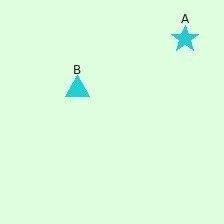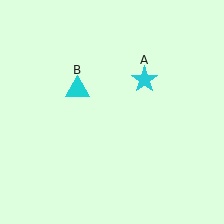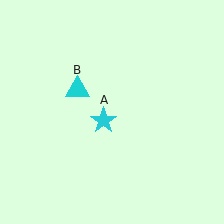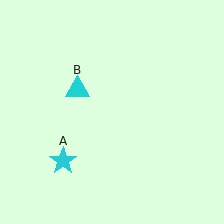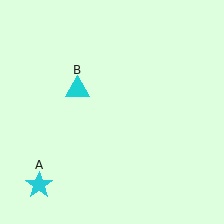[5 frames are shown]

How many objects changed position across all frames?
1 object changed position: cyan star (object A).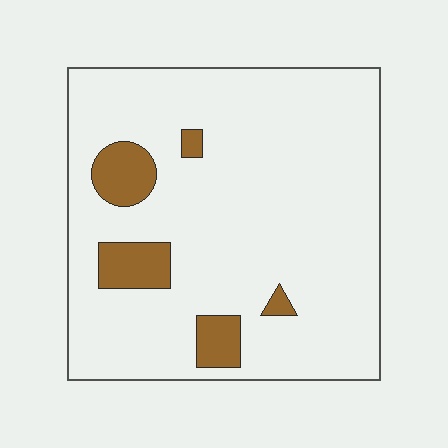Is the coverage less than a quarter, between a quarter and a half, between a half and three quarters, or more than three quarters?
Less than a quarter.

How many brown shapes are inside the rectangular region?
5.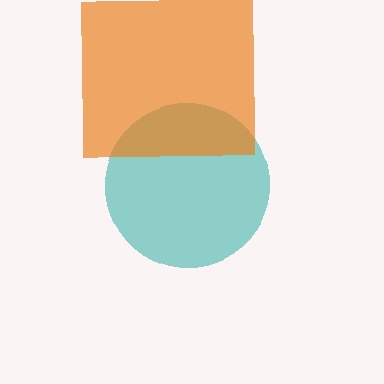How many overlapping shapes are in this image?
There are 2 overlapping shapes in the image.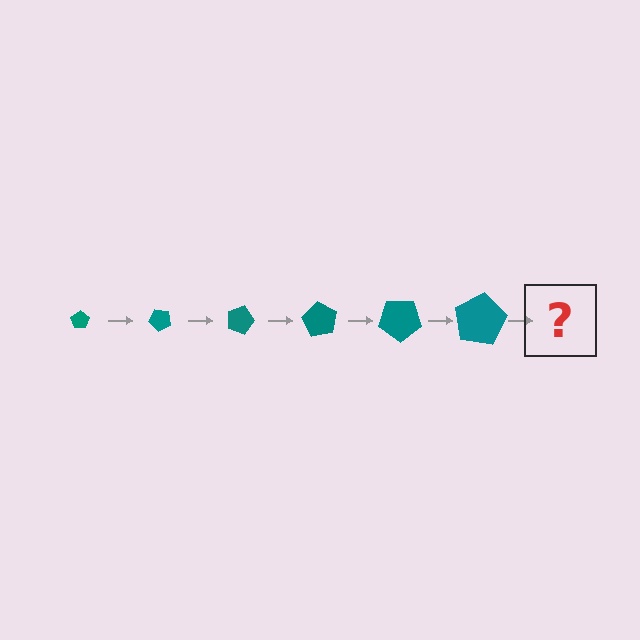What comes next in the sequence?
The next element should be a pentagon, larger than the previous one and rotated 270 degrees from the start.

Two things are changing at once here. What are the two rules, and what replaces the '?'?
The two rules are that the pentagon grows larger each step and it rotates 45 degrees each step. The '?' should be a pentagon, larger than the previous one and rotated 270 degrees from the start.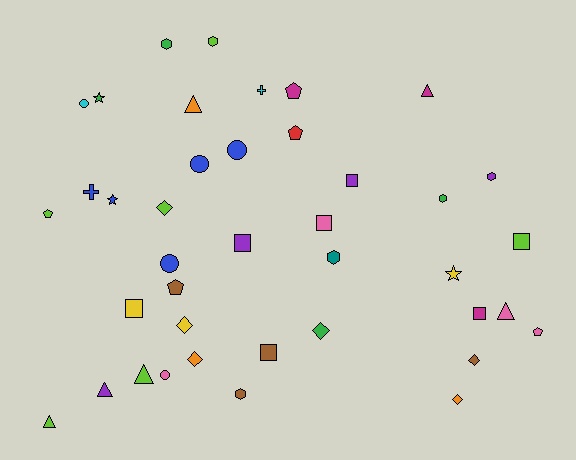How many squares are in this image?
There are 7 squares.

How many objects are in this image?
There are 40 objects.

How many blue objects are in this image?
There are 5 blue objects.